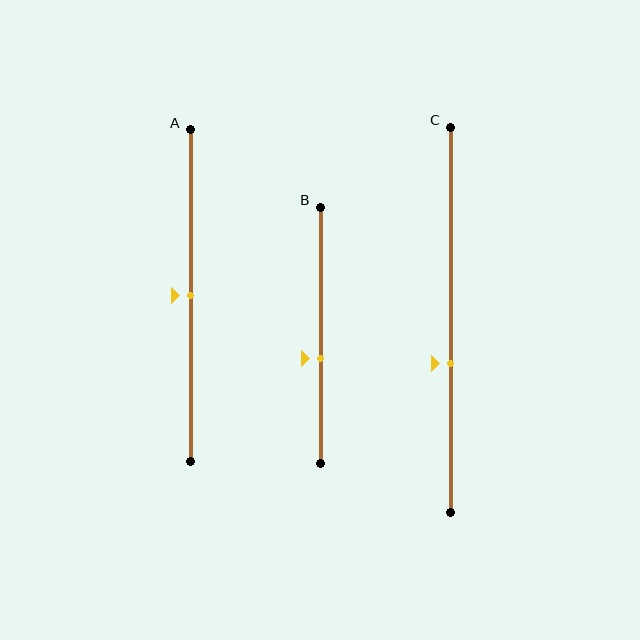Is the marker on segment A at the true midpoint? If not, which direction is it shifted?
Yes, the marker on segment A is at the true midpoint.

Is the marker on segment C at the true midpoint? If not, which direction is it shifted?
No, the marker on segment C is shifted downward by about 11% of the segment length.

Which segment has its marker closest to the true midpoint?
Segment A has its marker closest to the true midpoint.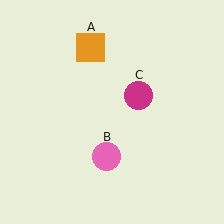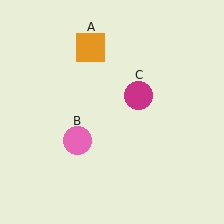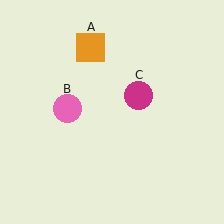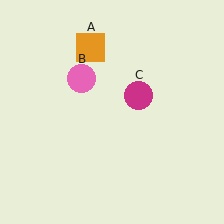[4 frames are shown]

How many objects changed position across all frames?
1 object changed position: pink circle (object B).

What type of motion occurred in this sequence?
The pink circle (object B) rotated clockwise around the center of the scene.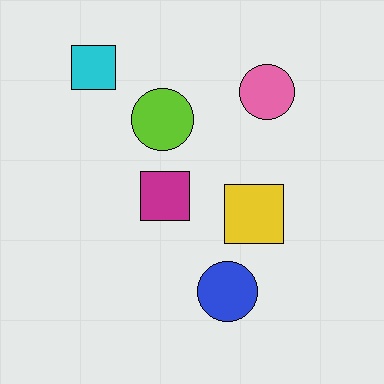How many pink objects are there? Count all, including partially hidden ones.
There is 1 pink object.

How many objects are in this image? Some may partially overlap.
There are 6 objects.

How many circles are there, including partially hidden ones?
There are 3 circles.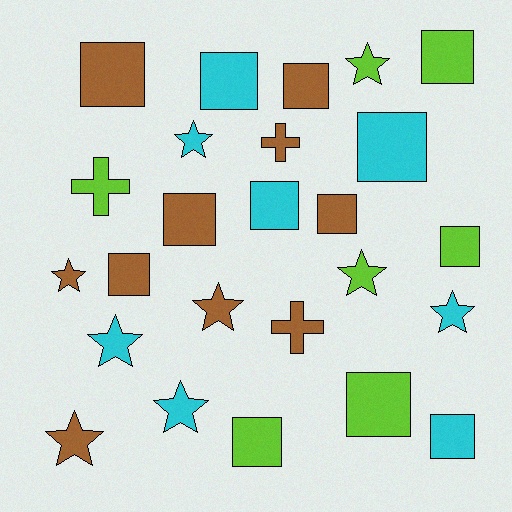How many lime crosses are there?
There is 1 lime cross.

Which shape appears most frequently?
Square, with 13 objects.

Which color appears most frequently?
Brown, with 10 objects.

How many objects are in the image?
There are 25 objects.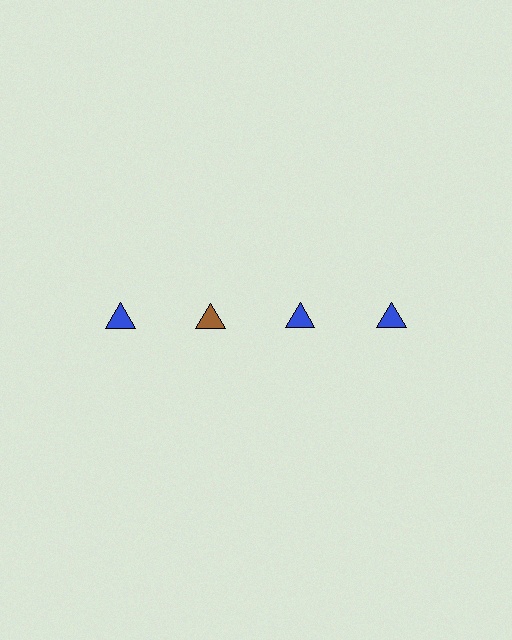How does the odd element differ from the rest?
It has a different color: brown instead of blue.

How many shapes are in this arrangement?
There are 4 shapes arranged in a grid pattern.